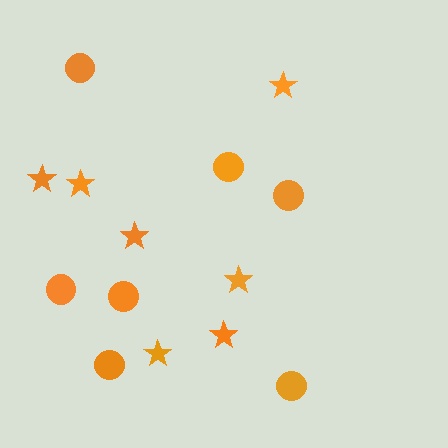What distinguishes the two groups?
There are 2 groups: one group of circles (7) and one group of stars (7).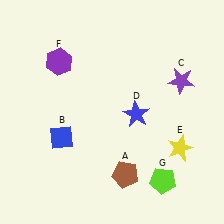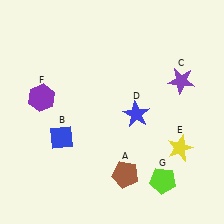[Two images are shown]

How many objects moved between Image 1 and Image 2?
1 object moved between the two images.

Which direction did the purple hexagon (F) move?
The purple hexagon (F) moved down.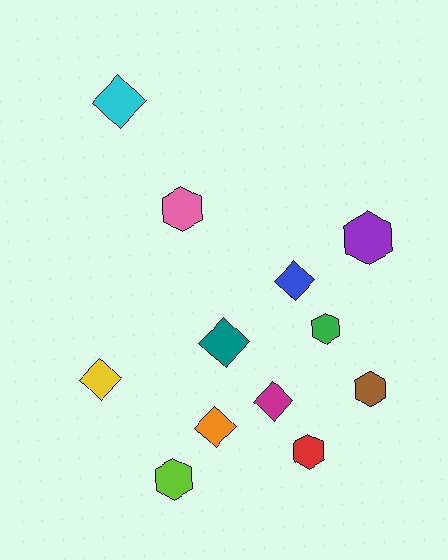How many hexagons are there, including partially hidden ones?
There are 6 hexagons.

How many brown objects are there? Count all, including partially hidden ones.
There is 1 brown object.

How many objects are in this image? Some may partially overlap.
There are 12 objects.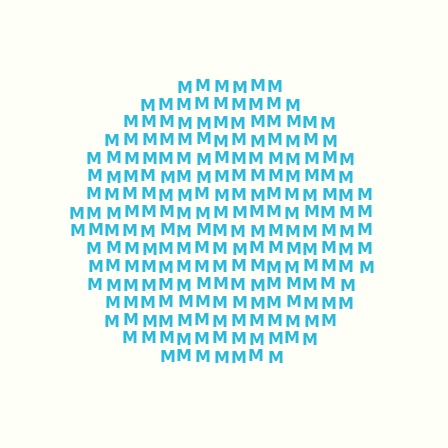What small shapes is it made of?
It is made of small letter M's.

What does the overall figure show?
The overall figure shows a circle.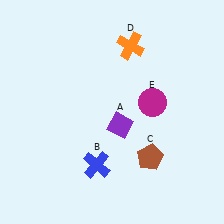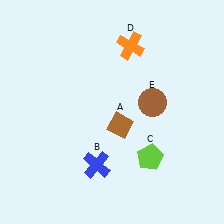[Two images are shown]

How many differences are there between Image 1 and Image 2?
There are 3 differences between the two images.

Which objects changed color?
A changed from purple to brown. C changed from brown to lime. E changed from magenta to brown.